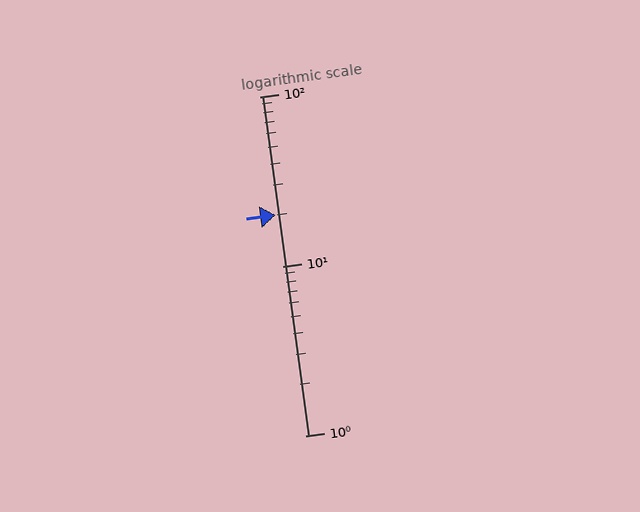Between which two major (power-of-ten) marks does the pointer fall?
The pointer is between 10 and 100.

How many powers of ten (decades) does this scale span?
The scale spans 2 decades, from 1 to 100.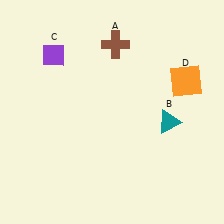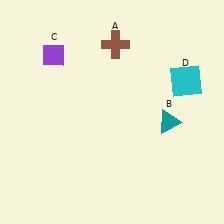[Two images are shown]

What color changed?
The square (D) changed from orange in Image 1 to cyan in Image 2.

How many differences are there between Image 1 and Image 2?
There is 1 difference between the two images.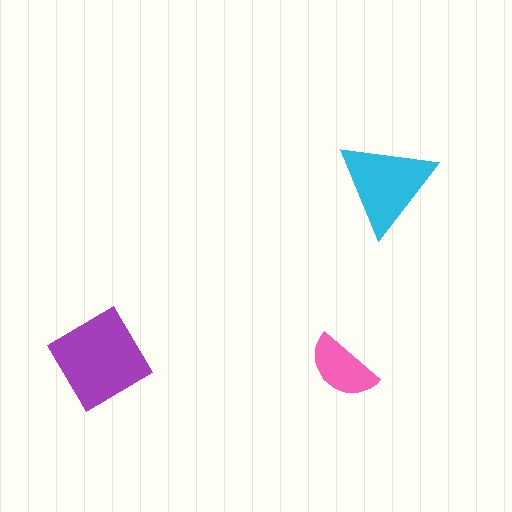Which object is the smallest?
The pink semicircle.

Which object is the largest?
The purple diamond.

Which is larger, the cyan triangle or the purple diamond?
The purple diamond.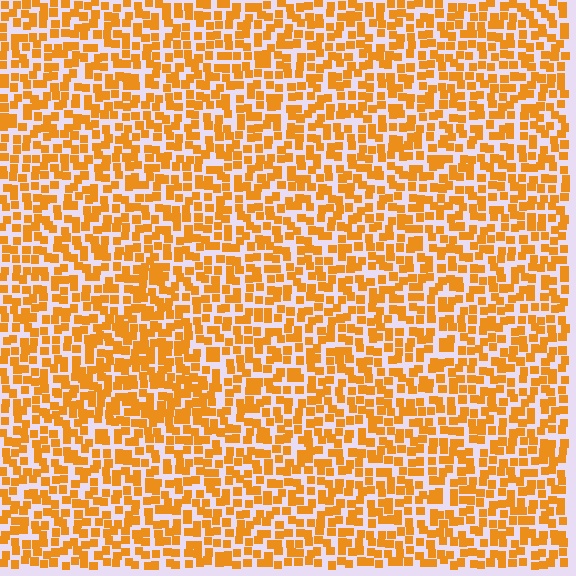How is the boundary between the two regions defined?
The boundary is defined by a change in element density (approximately 1.4x ratio). All elements are the same color, size, and shape.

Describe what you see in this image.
The image contains small orange elements arranged at two different densities. A triangle-shaped region is visible where the elements are more densely packed than the surrounding area.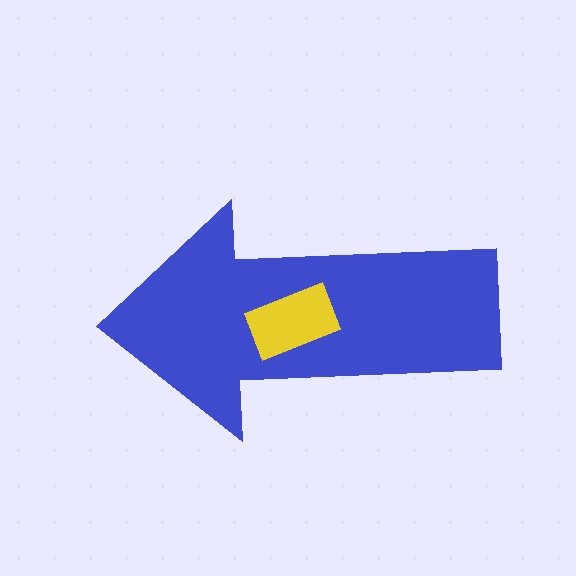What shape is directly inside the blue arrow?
The yellow rectangle.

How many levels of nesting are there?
2.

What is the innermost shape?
The yellow rectangle.